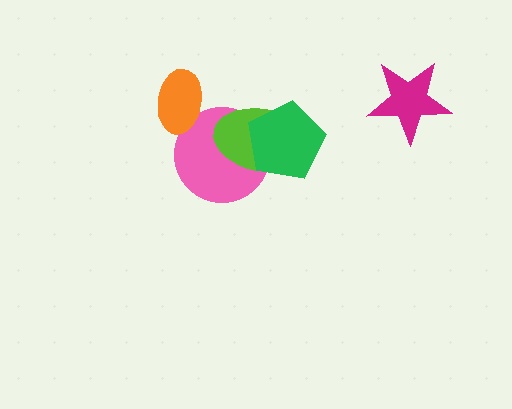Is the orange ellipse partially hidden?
No, no other shape covers it.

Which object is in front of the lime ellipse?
The green pentagon is in front of the lime ellipse.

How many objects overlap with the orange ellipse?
1 object overlaps with the orange ellipse.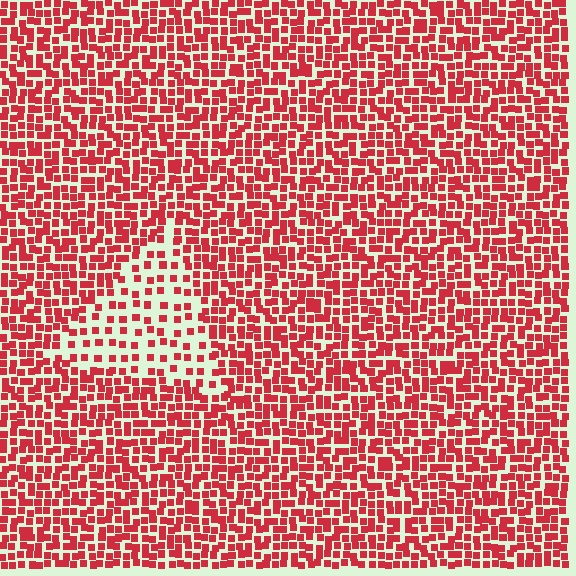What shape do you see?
I see a triangle.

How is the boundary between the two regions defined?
The boundary is defined by a change in element density (approximately 2.2x ratio). All elements are the same color, size, and shape.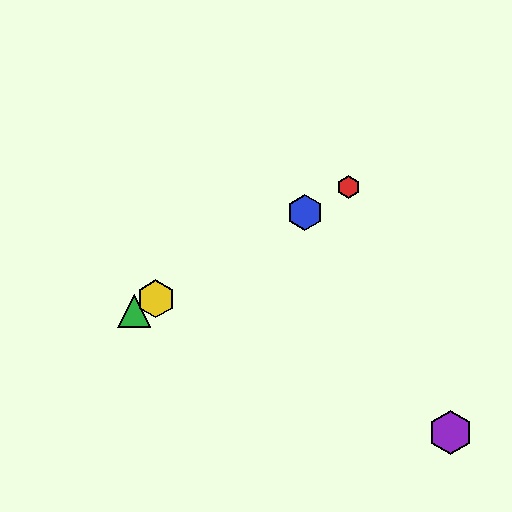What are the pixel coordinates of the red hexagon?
The red hexagon is at (349, 187).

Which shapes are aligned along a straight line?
The red hexagon, the blue hexagon, the green triangle, the yellow hexagon are aligned along a straight line.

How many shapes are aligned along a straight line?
4 shapes (the red hexagon, the blue hexagon, the green triangle, the yellow hexagon) are aligned along a straight line.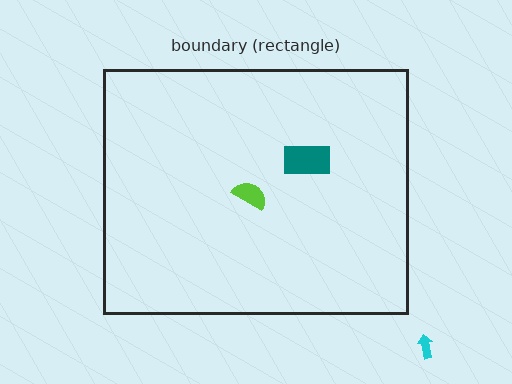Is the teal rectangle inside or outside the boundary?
Inside.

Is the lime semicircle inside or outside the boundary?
Inside.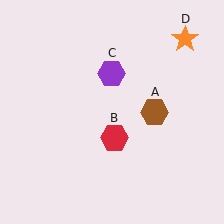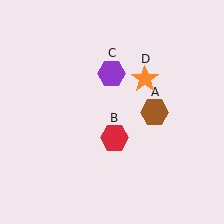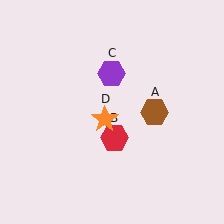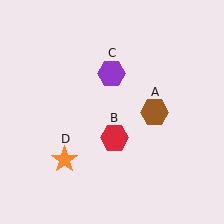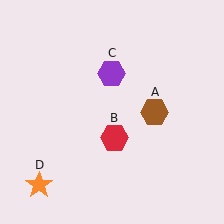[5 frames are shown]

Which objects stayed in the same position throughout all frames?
Brown hexagon (object A) and red hexagon (object B) and purple hexagon (object C) remained stationary.